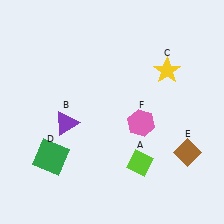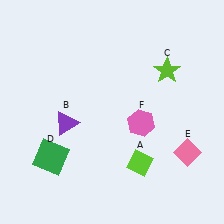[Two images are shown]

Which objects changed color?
C changed from yellow to lime. E changed from brown to pink.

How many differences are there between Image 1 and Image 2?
There are 2 differences between the two images.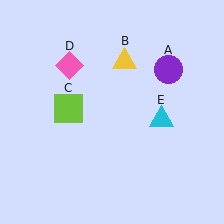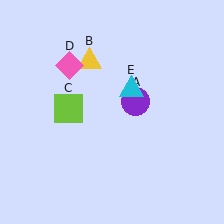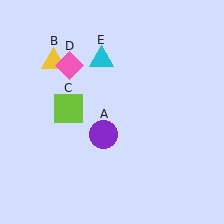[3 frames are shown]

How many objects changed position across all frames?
3 objects changed position: purple circle (object A), yellow triangle (object B), cyan triangle (object E).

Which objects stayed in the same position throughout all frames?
Lime square (object C) and pink diamond (object D) remained stationary.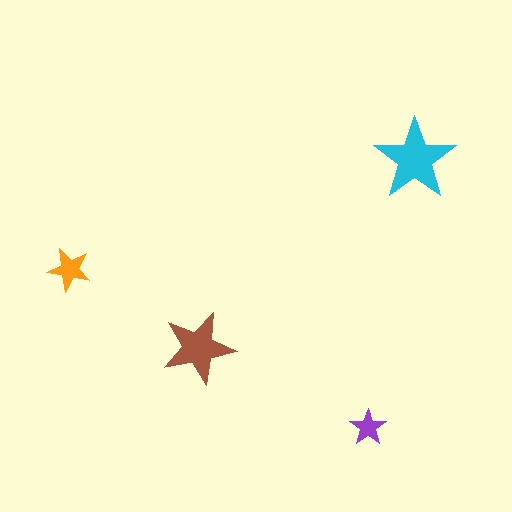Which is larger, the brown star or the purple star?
The brown one.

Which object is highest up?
The cyan star is topmost.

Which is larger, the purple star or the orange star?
The orange one.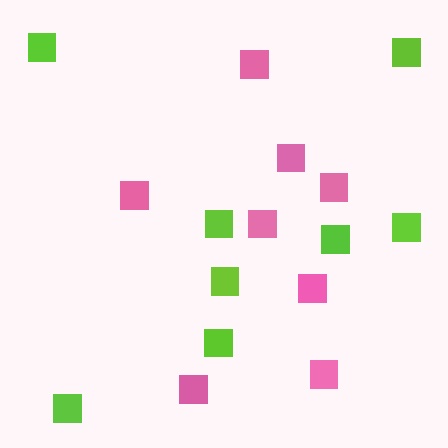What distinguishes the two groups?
There are 2 groups: one group of pink squares (8) and one group of lime squares (8).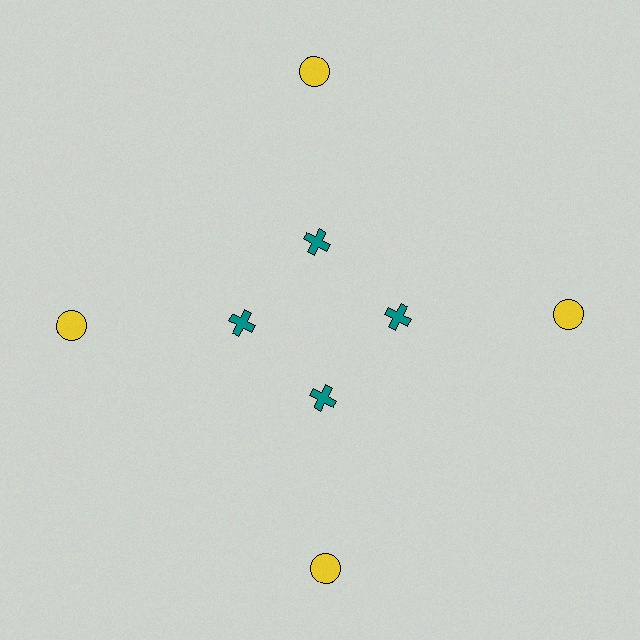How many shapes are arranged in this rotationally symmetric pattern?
There are 8 shapes, arranged in 4 groups of 2.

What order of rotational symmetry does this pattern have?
This pattern has 4-fold rotational symmetry.